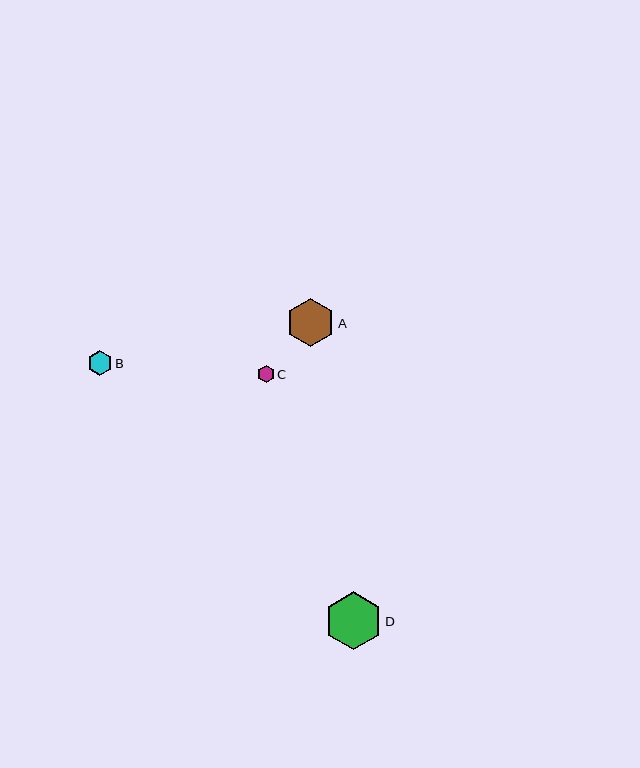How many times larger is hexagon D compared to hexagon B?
Hexagon D is approximately 2.4 times the size of hexagon B.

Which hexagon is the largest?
Hexagon D is the largest with a size of approximately 58 pixels.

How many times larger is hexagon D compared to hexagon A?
Hexagon D is approximately 1.2 times the size of hexagon A.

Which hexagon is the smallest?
Hexagon C is the smallest with a size of approximately 17 pixels.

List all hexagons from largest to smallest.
From largest to smallest: D, A, B, C.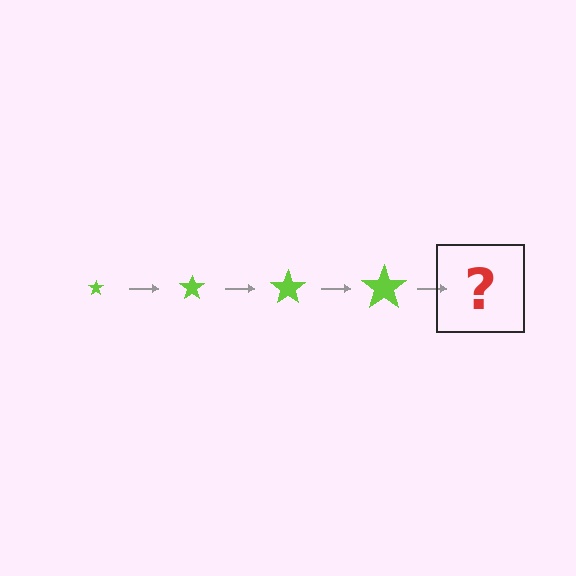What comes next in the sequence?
The next element should be a lime star, larger than the previous one.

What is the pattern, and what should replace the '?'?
The pattern is that the star gets progressively larger each step. The '?' should be a lime star, larger than the previous one.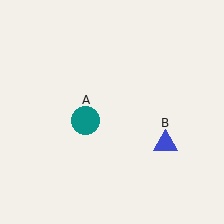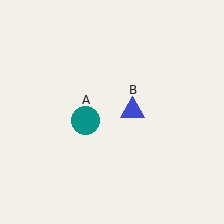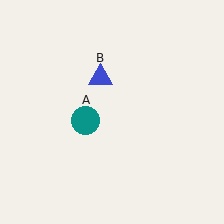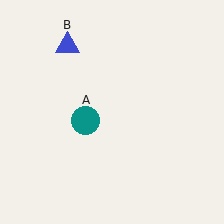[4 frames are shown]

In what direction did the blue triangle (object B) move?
The blue triangle (object B) moved up and to the left.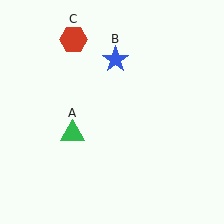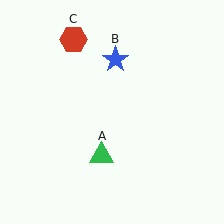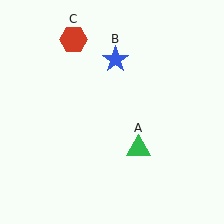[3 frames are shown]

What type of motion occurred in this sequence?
The green triangle (object A) rotated counterclockwise around the center of the scene.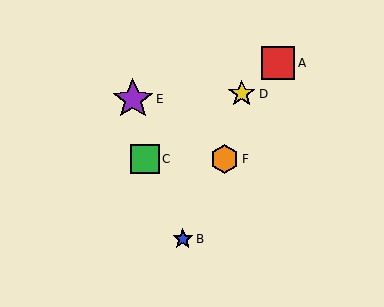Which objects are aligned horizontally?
Objects C, F are aligned horizontally.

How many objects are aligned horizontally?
2 objects (C, F) are aligned horizontally.